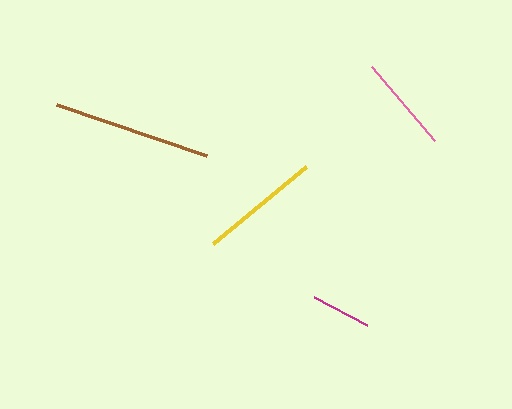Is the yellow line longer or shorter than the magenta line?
The yellow line is longer than the magenta line.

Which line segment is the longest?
The brown line is the longest at approximately 159 pixels.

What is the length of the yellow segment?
The yellow segment is approximately 121 pixels long.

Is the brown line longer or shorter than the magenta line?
The brown line is longer than the magenta line.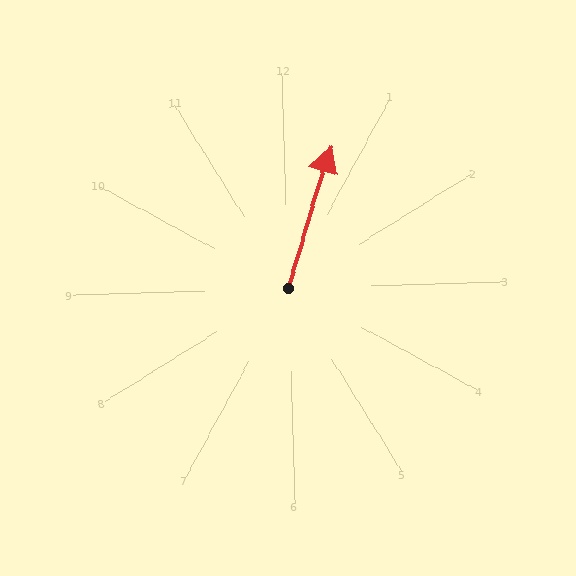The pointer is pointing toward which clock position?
Roughly 1 o'clock.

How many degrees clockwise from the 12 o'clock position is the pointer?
Approximately 18 degrees.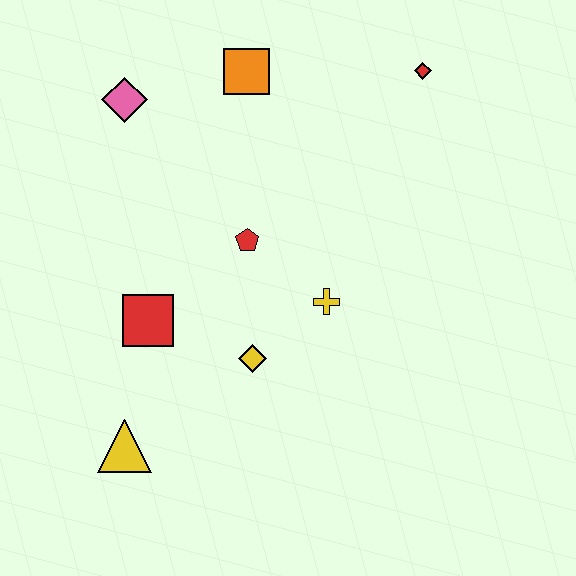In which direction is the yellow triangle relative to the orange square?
The yellow triangle is below the orange square.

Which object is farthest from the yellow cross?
The pink diamond is farthest from the yellow cross.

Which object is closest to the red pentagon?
The yellow cross is closest to the red pentagon.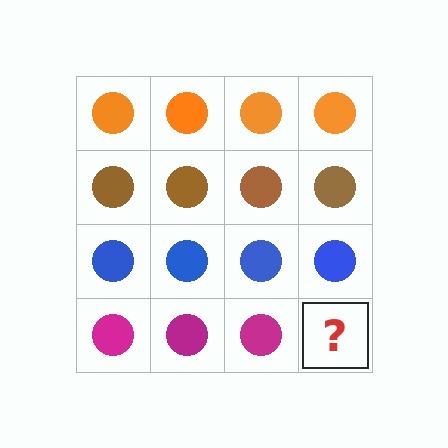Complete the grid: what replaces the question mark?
The question mark should be replaced with a magenta circle.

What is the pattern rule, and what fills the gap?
The rule is that each row has a consistent color. The gap should be filled with a magenta circle.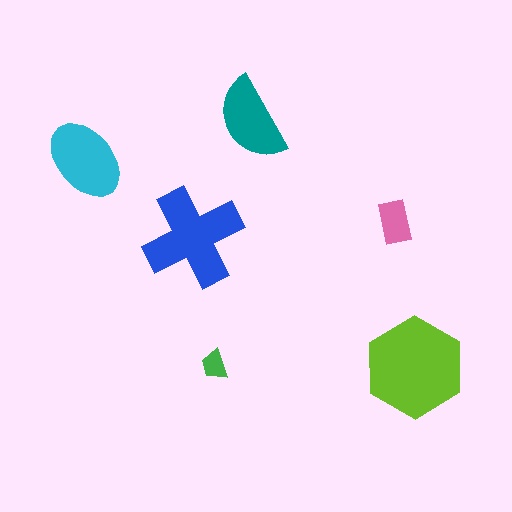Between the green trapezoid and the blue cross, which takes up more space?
The blue cross.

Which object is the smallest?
The green trapezoid.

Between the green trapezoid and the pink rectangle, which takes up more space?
The pink rectangle.